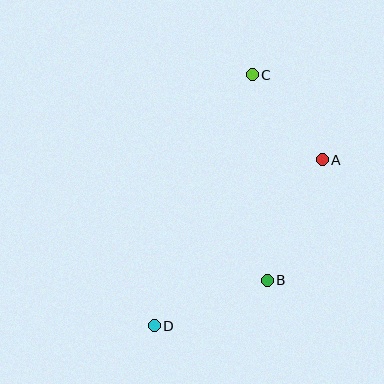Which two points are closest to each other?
Points A and C are closest to each other.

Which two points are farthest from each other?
Points C and D are farthest from each other.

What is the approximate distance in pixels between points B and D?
The distance between B and D is approximately 122 pixels.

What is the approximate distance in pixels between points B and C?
The distance between B and C is approximately 206 pixels.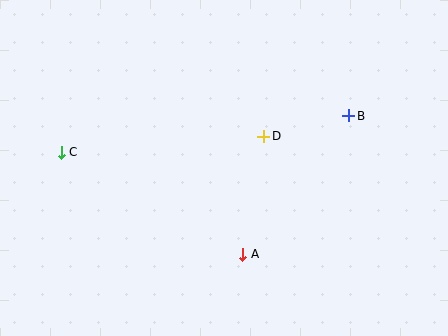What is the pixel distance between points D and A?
The distance between D and A is 120 pixels.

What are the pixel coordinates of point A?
Point A is at (243, 254).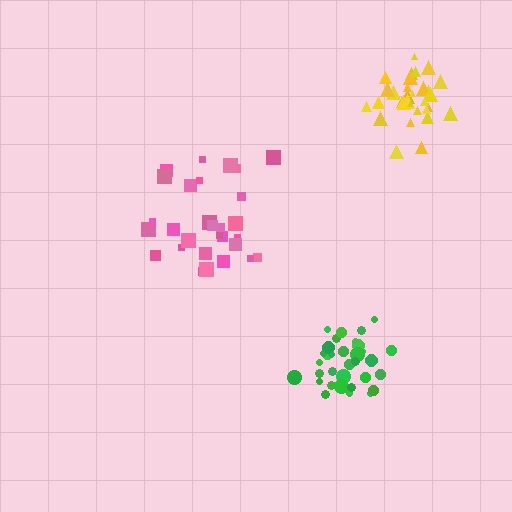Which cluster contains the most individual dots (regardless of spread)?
Green (34).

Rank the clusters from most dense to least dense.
green, yellow, pink.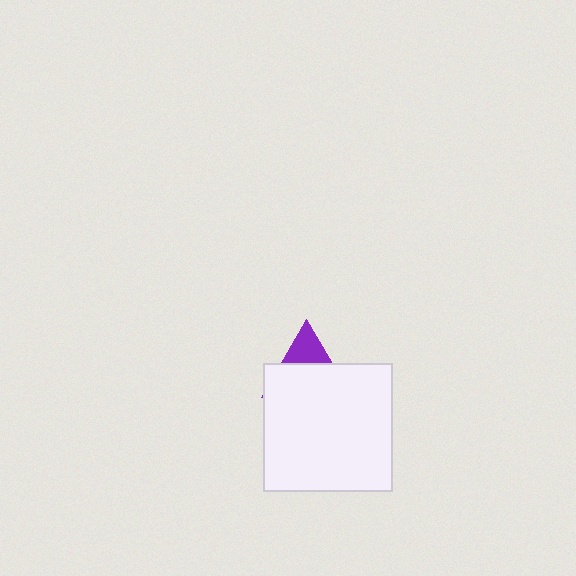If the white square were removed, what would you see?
You would see the complete purple triangle.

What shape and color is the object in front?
The object in front is a white square.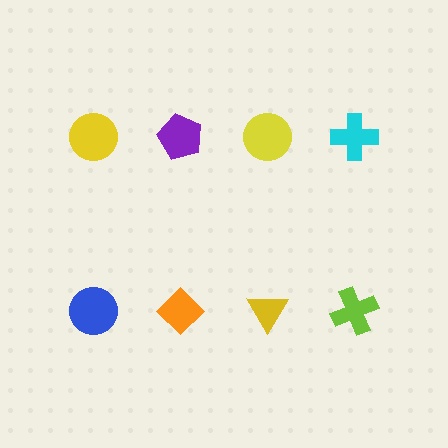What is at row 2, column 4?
A lime cross.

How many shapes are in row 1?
4 shapes.